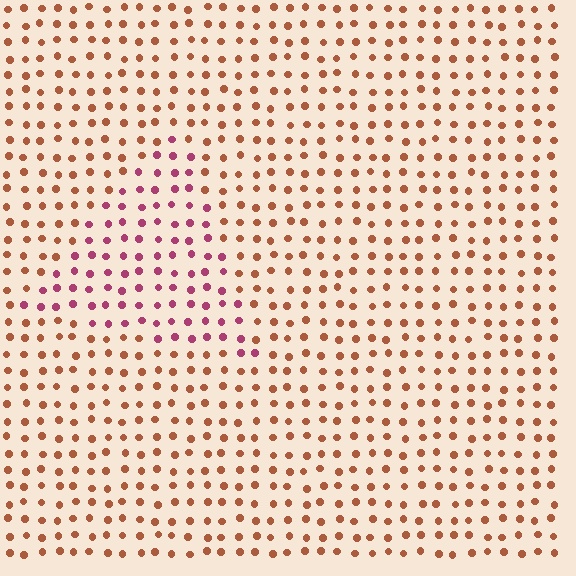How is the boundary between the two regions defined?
The boundary is defined purely by a slight shift in hue (about 45 degrees). Spacing, size, and orientation are identical on both sides.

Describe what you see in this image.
The image is filled with small brown elements in a uniform arrangement. A triangle-shaped region is visible where the elements are tinted to a slightly different hue, forming a subtle color boundary.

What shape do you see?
I see a triangle.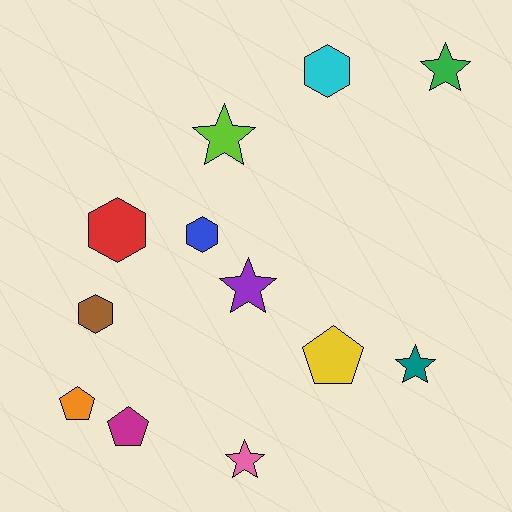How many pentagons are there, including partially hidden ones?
There are 3 pentagons.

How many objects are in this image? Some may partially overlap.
There are 12 objects.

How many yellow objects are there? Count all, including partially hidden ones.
There is 1 yellow object.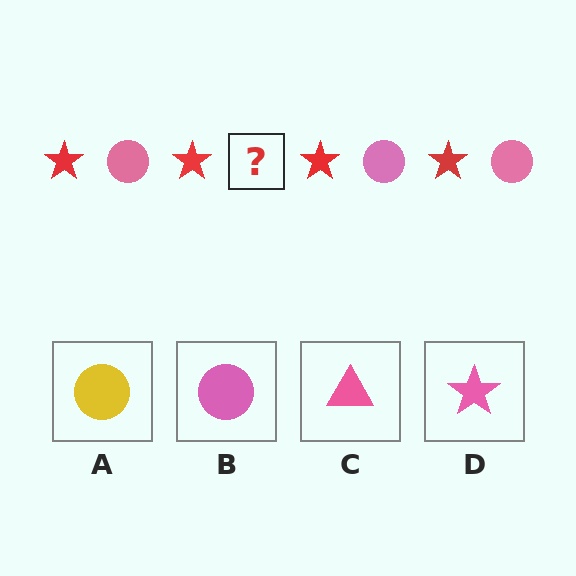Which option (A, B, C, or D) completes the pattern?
B.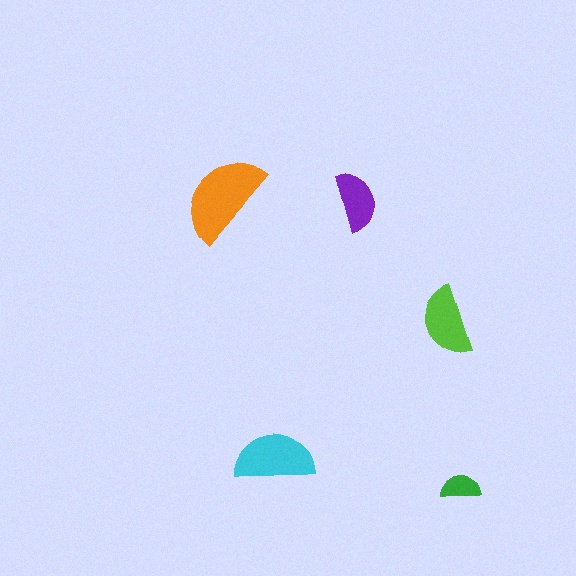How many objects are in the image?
There are 5 objects in the image.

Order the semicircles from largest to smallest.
the orange one, the cyan one, the lime one, the purple one, the green one.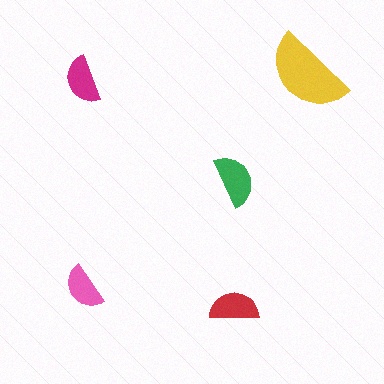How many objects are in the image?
There are 5 objects in the image.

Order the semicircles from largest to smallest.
the yellow one, the green one, the red one, the magenta one, the pink one.